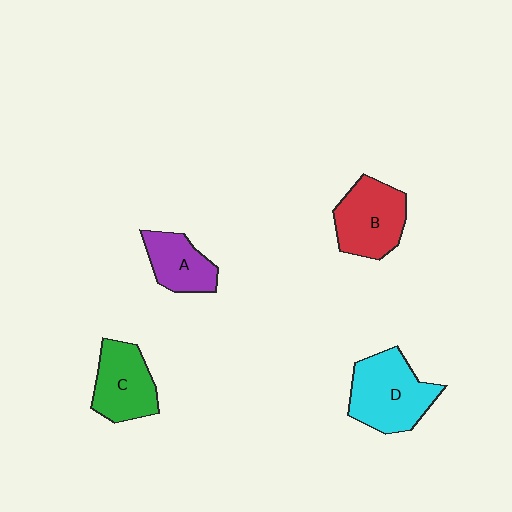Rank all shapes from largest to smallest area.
From largest to smallest: D (cyan), B (red), C (green), A (purple).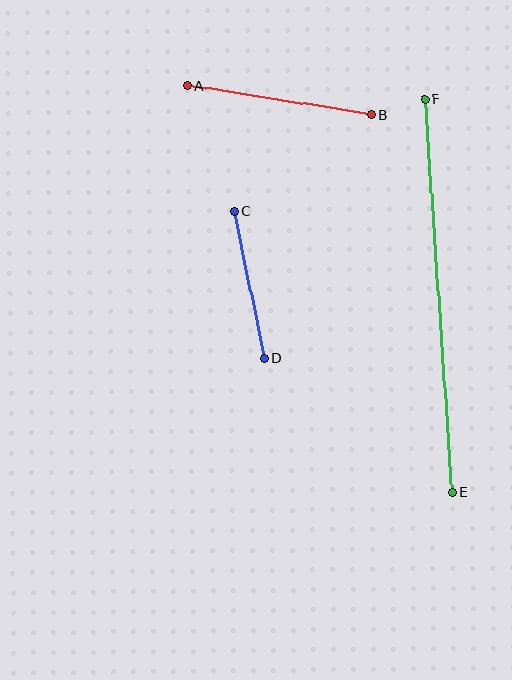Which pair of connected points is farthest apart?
Points E and F are farthest apart.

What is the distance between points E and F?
The distance is approximately 394 pixels.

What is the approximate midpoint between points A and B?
The midpoint is at approximately (279, 100) pixels.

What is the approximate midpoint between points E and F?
The midpoint is at approximately (438, 296) pixels.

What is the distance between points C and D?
The distance is approximately 150 pixels.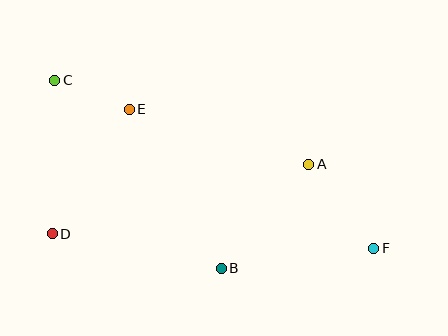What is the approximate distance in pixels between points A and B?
The distance between A and B is approximately 136 pixels.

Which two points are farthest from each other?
Points C and F are farthest from each other.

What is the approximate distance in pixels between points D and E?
The distance between D and E is approximately 147 pixels.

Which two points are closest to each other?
Points C and E are closest to each other.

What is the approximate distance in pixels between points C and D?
The distance between C and D is approximately 154 pixels.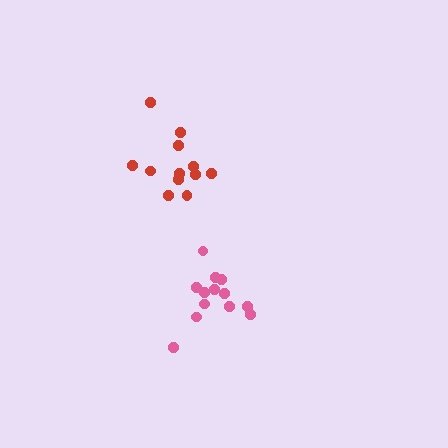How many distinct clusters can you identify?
There are 2 distinct clusters.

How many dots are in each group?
Group 1: 13 dots, Group 2: 12 dots (25 total).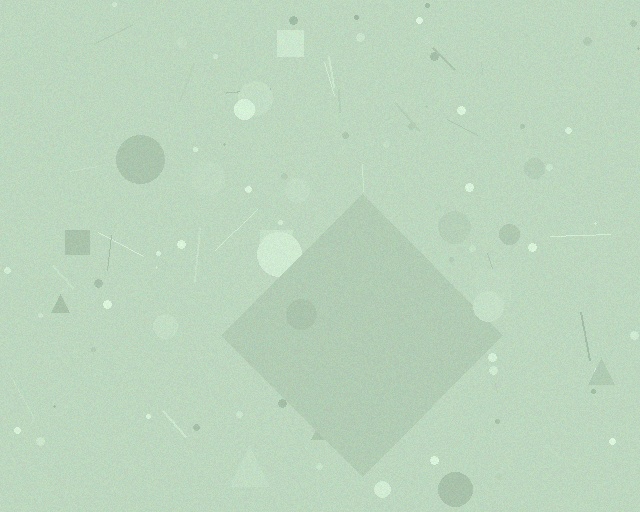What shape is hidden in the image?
A diamond is hidden in the image.